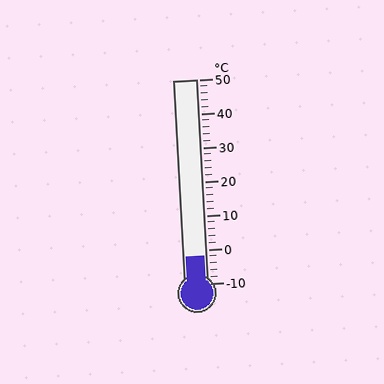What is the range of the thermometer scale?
The thermometer scale ranges from -10°C to 50°C.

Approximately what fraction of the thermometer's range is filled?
The thermometer is filled to approximately 15% of its range.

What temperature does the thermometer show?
The thermometer shows approximately -2°C.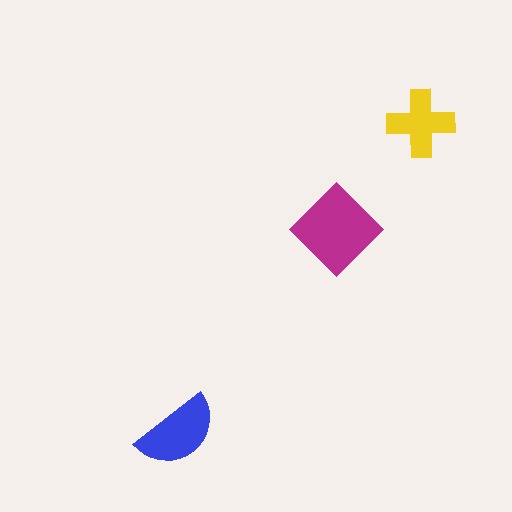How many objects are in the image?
There are 3 objects in the image.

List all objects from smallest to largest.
The yellow cross, the blue semicircle, the magenta diamond.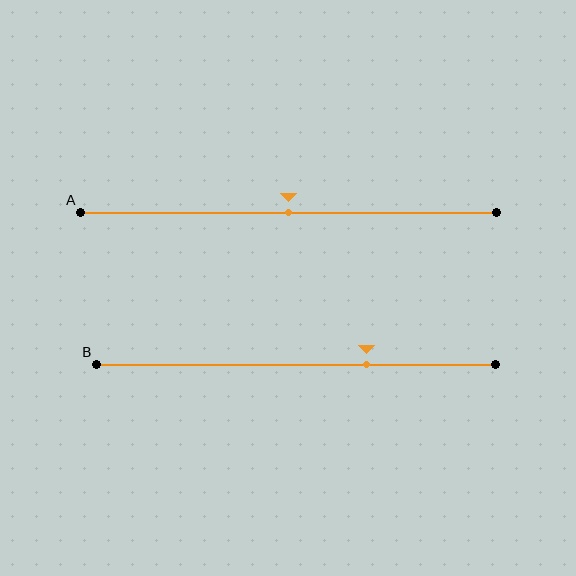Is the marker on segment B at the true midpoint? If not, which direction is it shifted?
No, the marker on segment B is shifted to the right by about 18% of the segment length.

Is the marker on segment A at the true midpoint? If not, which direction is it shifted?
Yes, the marker on segment A is at the true midpoint.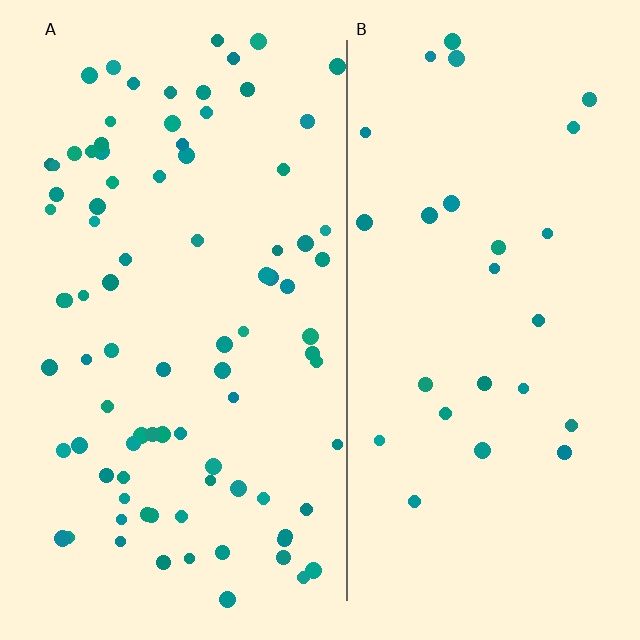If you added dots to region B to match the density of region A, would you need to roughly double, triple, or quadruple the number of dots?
Approximately triple.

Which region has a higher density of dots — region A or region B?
A (the left).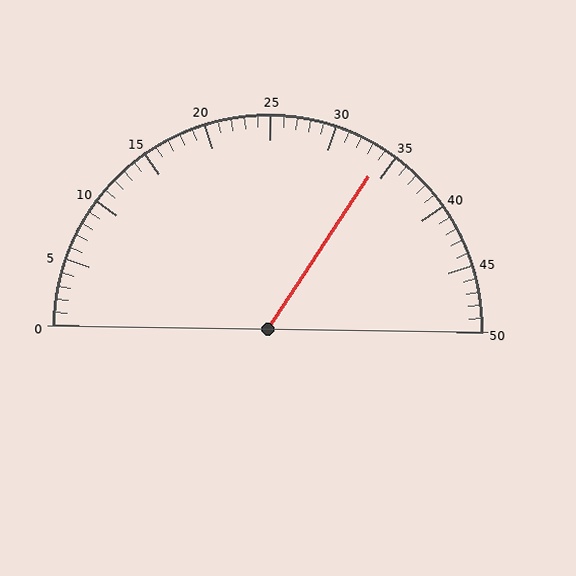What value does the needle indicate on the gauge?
The needle indicates approximately 34.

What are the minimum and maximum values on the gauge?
The gauge ranges from 0 to 50.